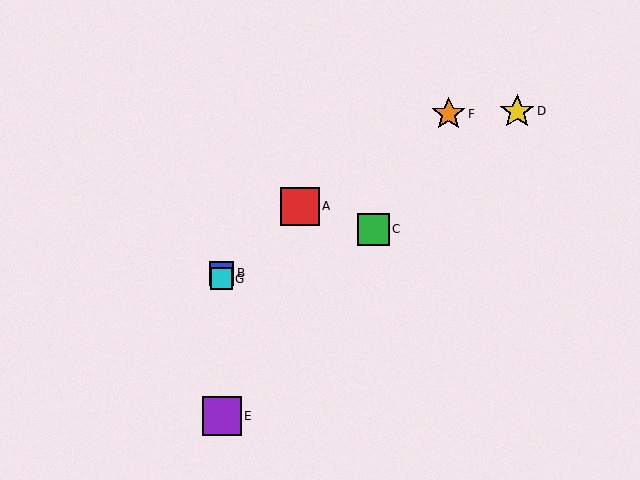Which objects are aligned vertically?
Objects B, E, G are aligned vertically.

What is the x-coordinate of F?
Object F is at x≈449.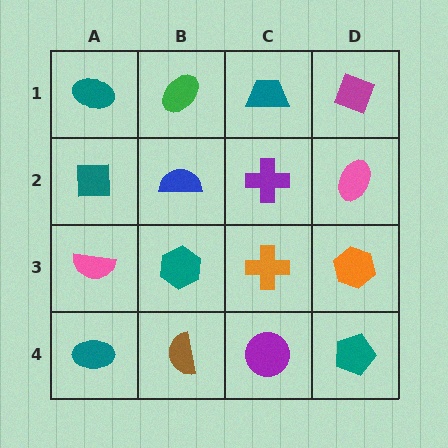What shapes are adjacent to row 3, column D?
A pink ellipse (row 2, column D), a teal pentagon (row 4, column D), an orange cross (row 3, column C).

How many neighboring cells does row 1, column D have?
2.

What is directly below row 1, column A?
A teal square.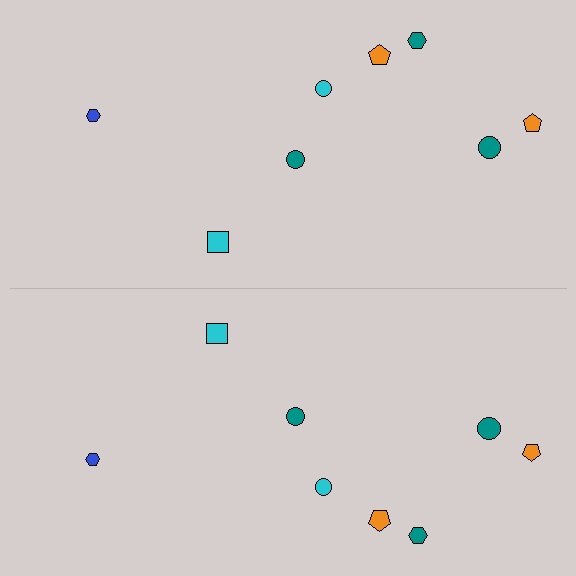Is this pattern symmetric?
Yes, this pattern has bilateral (reflection) symmetry.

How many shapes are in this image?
There are 16 shapes in this image.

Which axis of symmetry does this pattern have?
The pattern has a horizontal axis of symmetry running through the center of the image.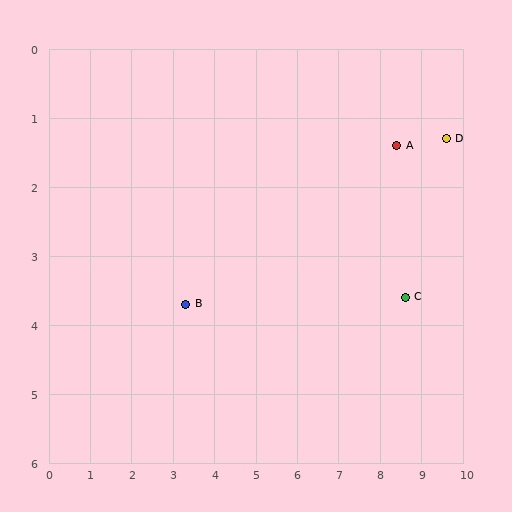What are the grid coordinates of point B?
Point B is at approximately (3.3, 3.7).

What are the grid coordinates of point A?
Point A is at approximately (8.4, 1.4).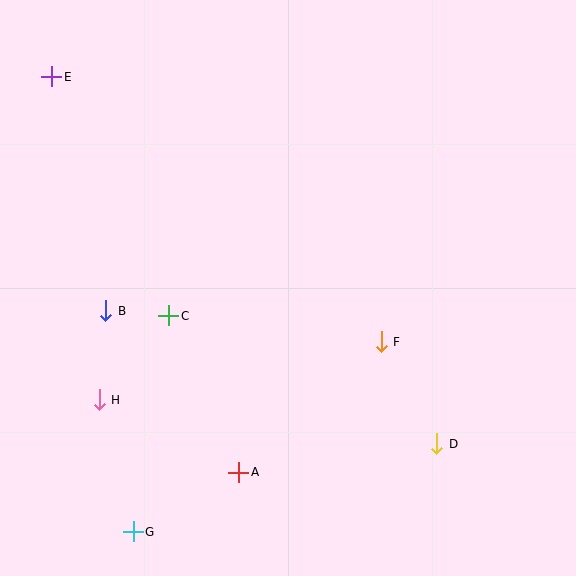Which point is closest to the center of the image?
Point F at (381, 342) is closest to the center.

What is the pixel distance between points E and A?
The distance between E and A is 437 pixels.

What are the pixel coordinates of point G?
Point G is at (133, 532).